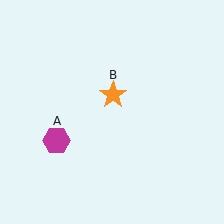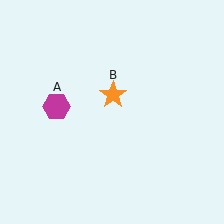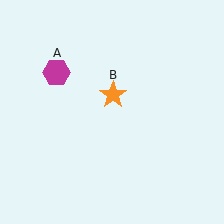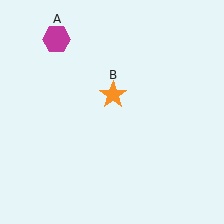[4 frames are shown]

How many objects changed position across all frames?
1 object changed position: magenta hexagon (object A).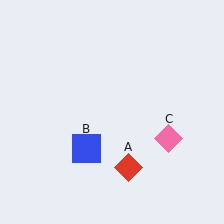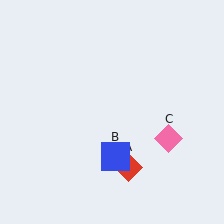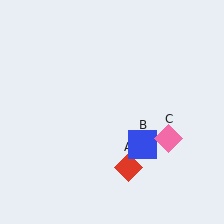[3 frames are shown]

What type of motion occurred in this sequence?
The blue square (object B) rotated counterclockwise around the center of the scene.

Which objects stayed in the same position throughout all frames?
Red diamond (object A) and pink diamond (object C) remained stationary.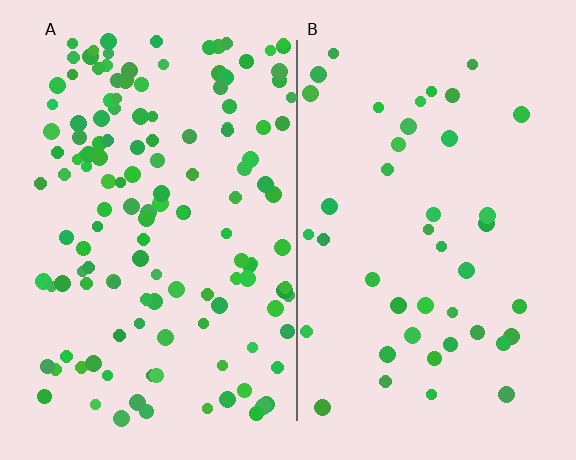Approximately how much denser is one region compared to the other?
Approximately 3.1× — region A over region B.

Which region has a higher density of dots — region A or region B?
A (the left).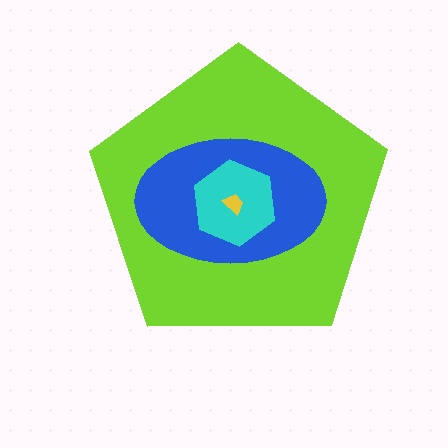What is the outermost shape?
The lime pentagon.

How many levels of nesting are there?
4.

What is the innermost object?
The yellow trapezoid.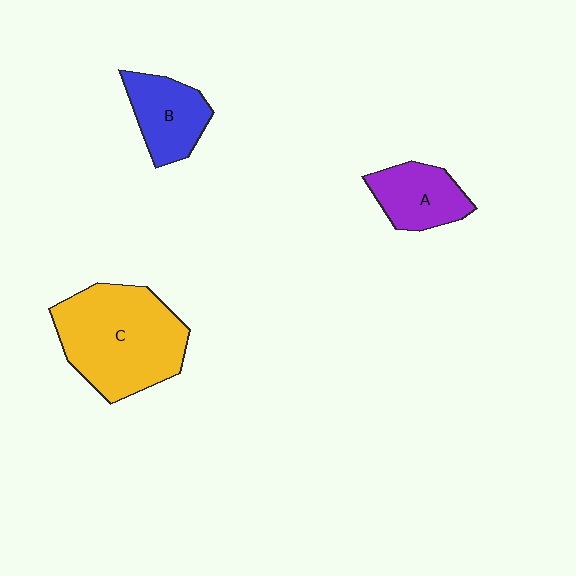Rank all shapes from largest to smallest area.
From largest to smallest: C (yellow), B (blue), A (purple).